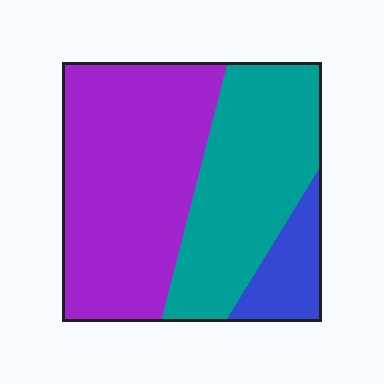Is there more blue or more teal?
Teal.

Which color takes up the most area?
Purple, at roughly 50%.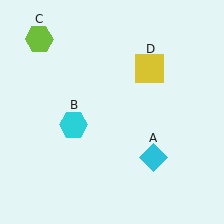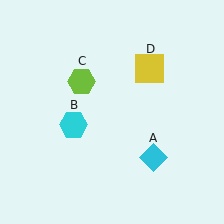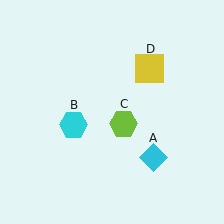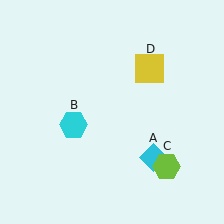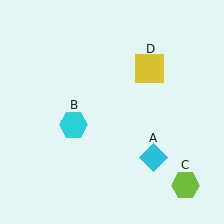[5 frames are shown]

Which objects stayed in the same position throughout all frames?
Cyan diamond (object A) and cyan hexagon (object B) and yellow square (object D) remained stationary.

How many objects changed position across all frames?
1 object changed position: lime hexagon (object C).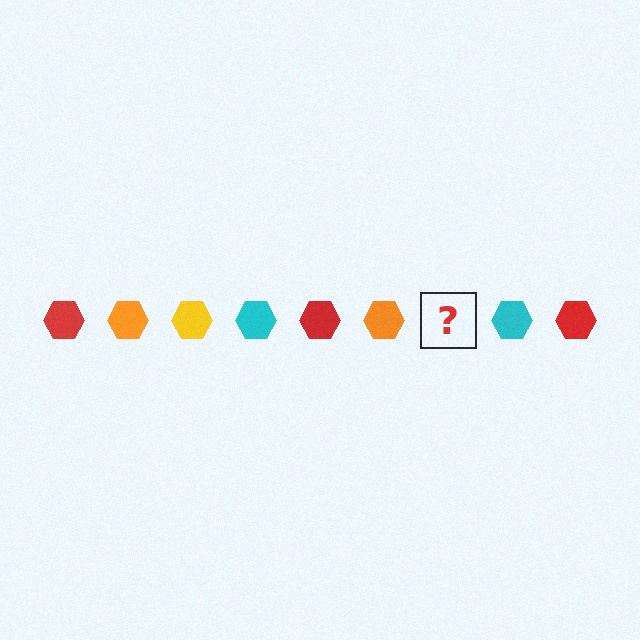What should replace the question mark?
The question mark should be replaced with a yellow hexagon.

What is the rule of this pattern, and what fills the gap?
The rule is that the pattern cycles through red, orange, yellow, cyan hexagons. The gap should be filled with a yellow hexagon.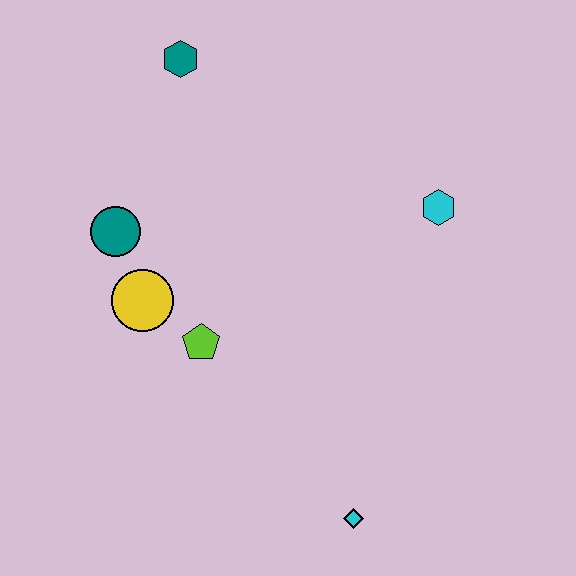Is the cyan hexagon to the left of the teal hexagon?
No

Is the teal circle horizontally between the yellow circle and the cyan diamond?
No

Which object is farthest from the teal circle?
The cyan diamond is farthest from the teal circle.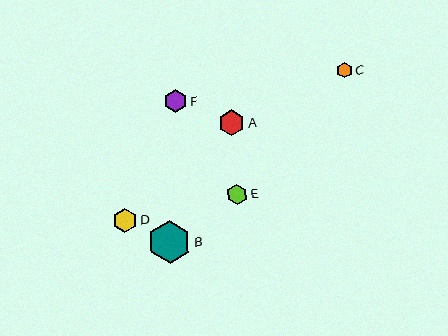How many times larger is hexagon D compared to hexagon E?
Hexagon D is approximately 1.1 times the size of hexagon E.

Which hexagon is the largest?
Hexagon B is the largest with a size of approximately 43 pixels.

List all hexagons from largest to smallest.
From largest to smallest: B, A, F, D, E, C.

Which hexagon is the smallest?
Hexagon C is the smallest with a size of approximately 15 pixels.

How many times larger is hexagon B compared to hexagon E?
Hexagon B is approximately 2.1 times the size of hexagon E.